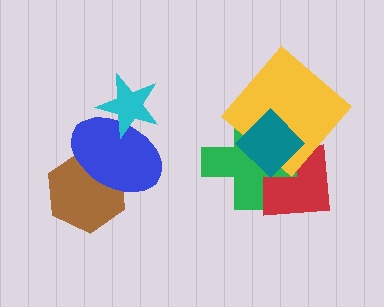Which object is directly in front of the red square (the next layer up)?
The green cross is directly in front of the red square.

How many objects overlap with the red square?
3 objects overlap with the red square.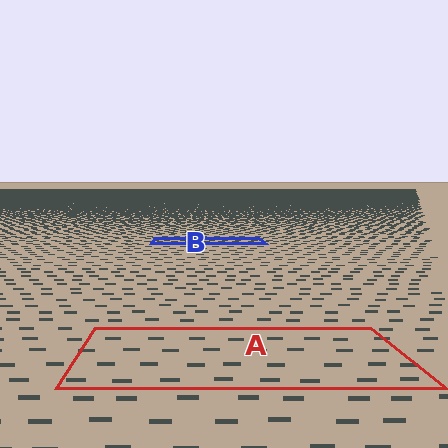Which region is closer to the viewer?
Region A is closer. The texture elements there are larger and more spread out.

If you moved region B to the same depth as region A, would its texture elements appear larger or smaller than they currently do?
They would appear larger. At a closer depth, the same texture elements are projected at a bigger on-screen size.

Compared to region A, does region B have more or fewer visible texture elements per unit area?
Region B has more texture elements per unit area — they are packed more densely because it is farther away.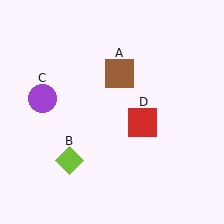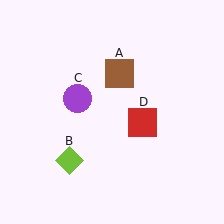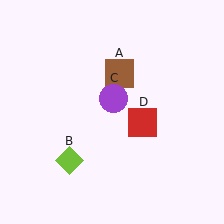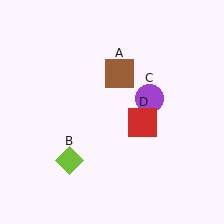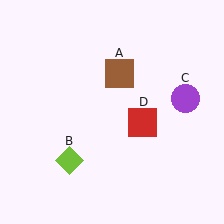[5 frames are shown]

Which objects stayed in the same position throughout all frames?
Brown square (object A) and lime diamond (object B) and red square (object D) remained stationary.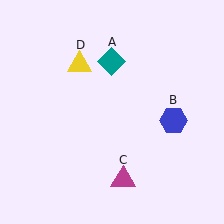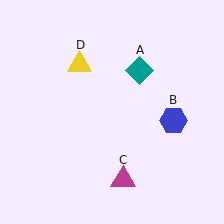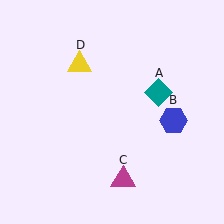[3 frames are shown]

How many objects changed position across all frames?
1 object changed position: teal diamond (object A).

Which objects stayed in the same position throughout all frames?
Blue hexagon (object B) and magenta triangle (object C) and yellow triangle (object D) remained stationary.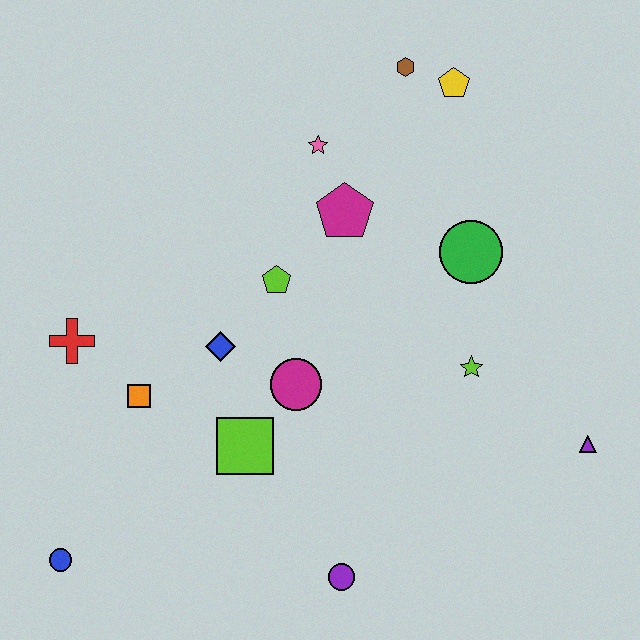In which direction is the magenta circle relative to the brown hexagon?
The magenta circle is below the brown hexagon.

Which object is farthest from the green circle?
The blue circle is farthest from the green circle.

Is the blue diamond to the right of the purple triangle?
No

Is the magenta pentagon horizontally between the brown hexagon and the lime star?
No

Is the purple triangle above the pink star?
No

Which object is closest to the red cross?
The orange square is closest to the red cross.